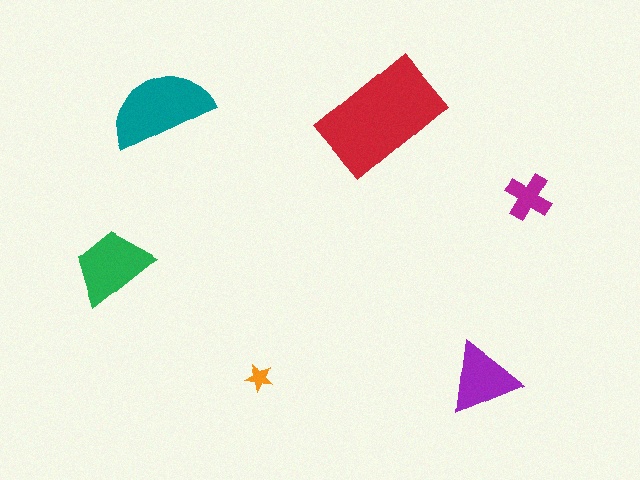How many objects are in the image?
There are 6 objects in the image.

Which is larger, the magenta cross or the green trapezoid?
The green trapezoid.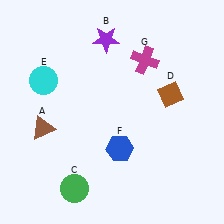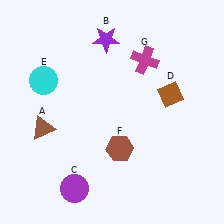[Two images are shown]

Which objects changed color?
C changed from green to purple. F changed from blue to brown.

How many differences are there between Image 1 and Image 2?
There are 2 differences between the two images.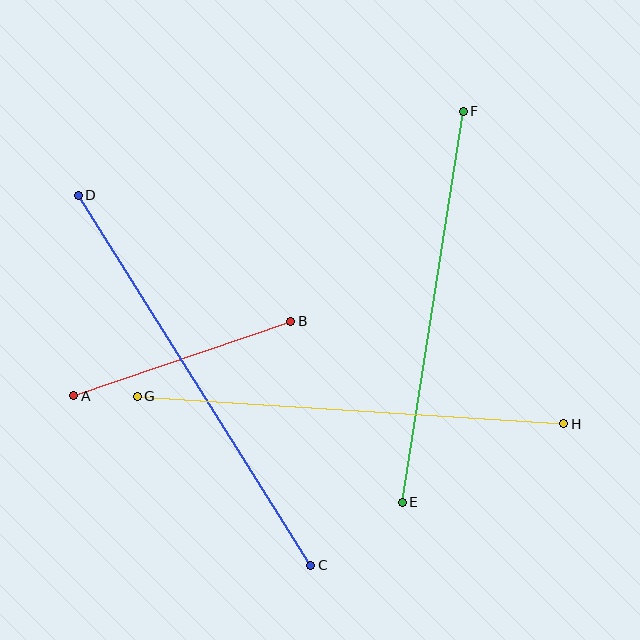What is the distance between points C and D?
The distance is approximately 437 pixels.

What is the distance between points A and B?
The distance is approximately 229 pixels.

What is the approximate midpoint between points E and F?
The midpoint is at approximately (433, 306) pixels.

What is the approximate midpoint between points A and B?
The midpoint is at approximately (182, 359) pixels.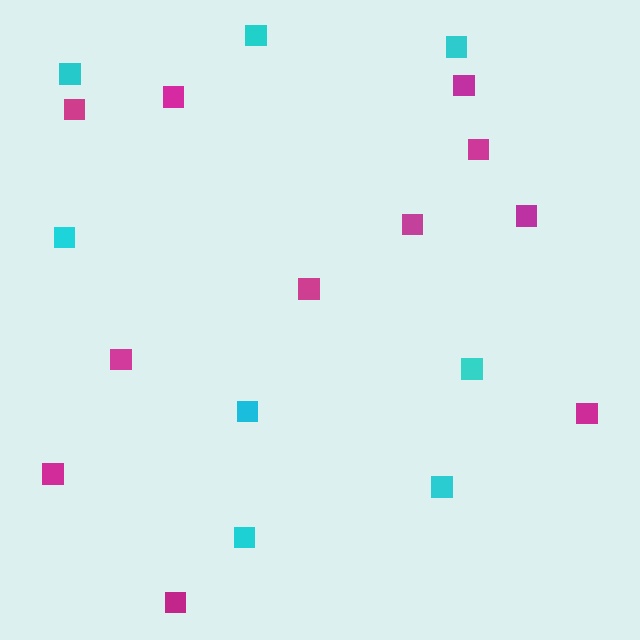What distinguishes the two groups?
There are 2 groups: one group of cyan squares (8) and one group of magenta squares (11).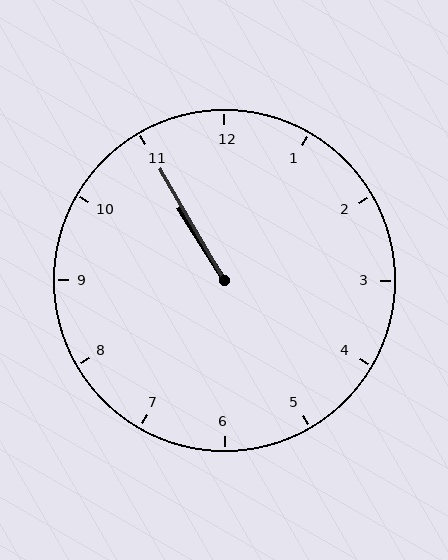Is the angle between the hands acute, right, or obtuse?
It is acute.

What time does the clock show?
10:55.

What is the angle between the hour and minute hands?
Approximately 2 degrees.